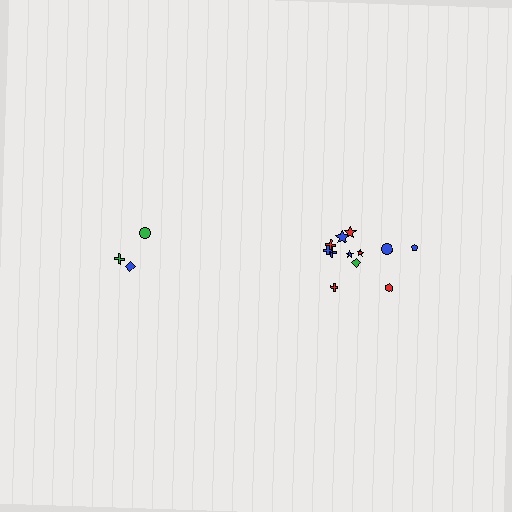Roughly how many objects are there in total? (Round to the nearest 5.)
Roughly 15 objects in total.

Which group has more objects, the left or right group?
The right group.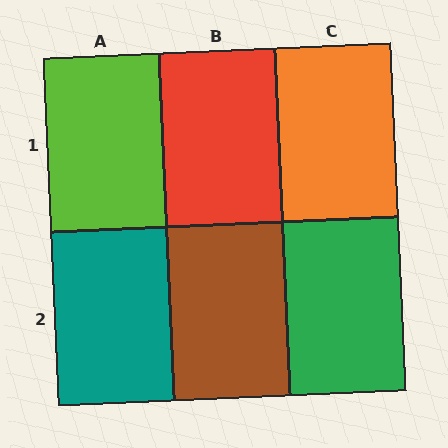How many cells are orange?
1 cell is orange.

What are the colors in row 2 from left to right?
Teal, brown, green.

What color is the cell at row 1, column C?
Orange.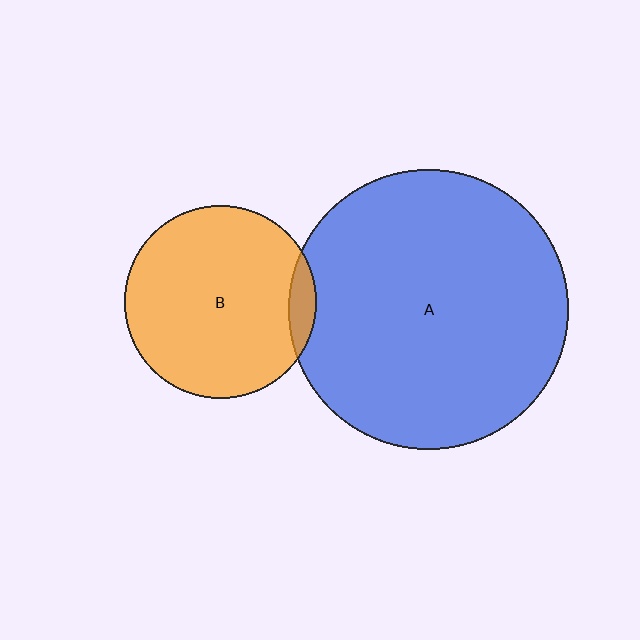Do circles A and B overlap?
Yes.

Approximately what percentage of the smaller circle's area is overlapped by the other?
Approximately 5%.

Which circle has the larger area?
Circle A (blue).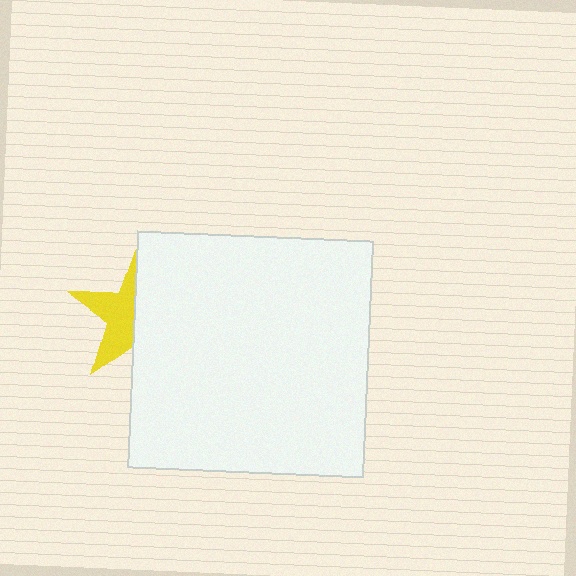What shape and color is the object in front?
The object in front is a white square.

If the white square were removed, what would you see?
You would see the complete yellow star.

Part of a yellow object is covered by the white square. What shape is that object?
It is a star.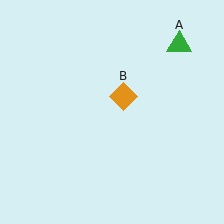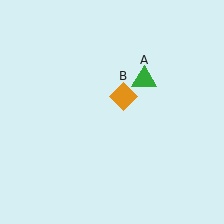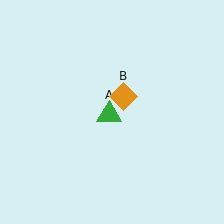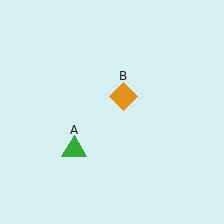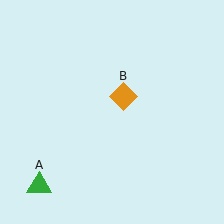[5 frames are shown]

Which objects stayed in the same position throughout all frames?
Orange diamond (object B) remained stationary.